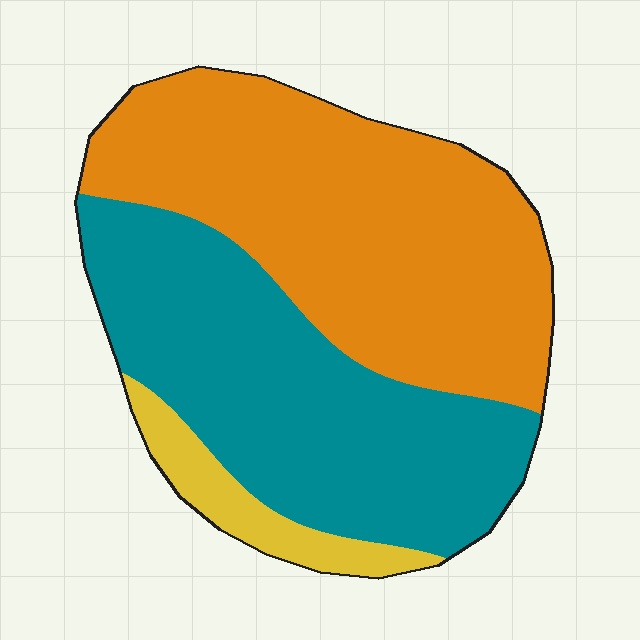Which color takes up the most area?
Orange, at roughly 50%.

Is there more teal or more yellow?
Teal.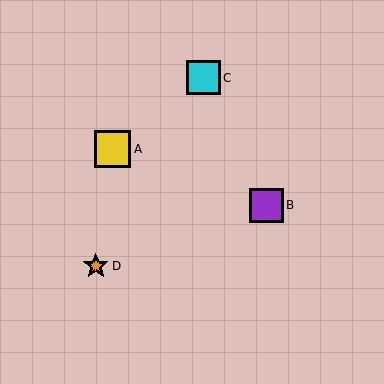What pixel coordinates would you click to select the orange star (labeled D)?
Click at (96, 266) to select the orange star D.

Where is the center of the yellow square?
The center of the yellow square is at (112, 149).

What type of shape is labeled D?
Shape D is an orange star.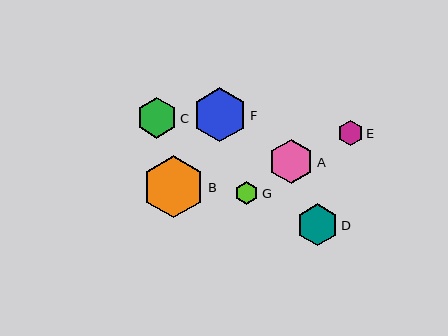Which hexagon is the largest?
Hexagon B is the largest with a size of approximately 62 pixels.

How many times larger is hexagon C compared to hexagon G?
Hexagon C is approximately 1.7 times the size of hexagon G.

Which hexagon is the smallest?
Hexagon G is the smallest with a size of approximately 24 pixels.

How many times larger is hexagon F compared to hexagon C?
Hexagon F is approximately 1.3 times the size of hexagon C.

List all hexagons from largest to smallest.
From largest to smallest: B, F, A, D, C, E, G.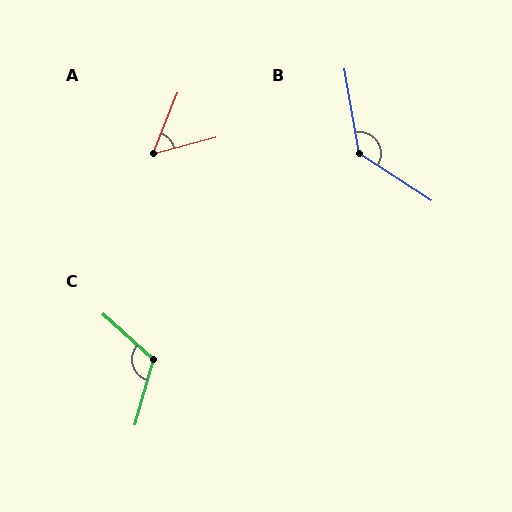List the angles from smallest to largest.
A (53°), C (116°), B (133°).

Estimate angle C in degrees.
Approximately 116 degrees.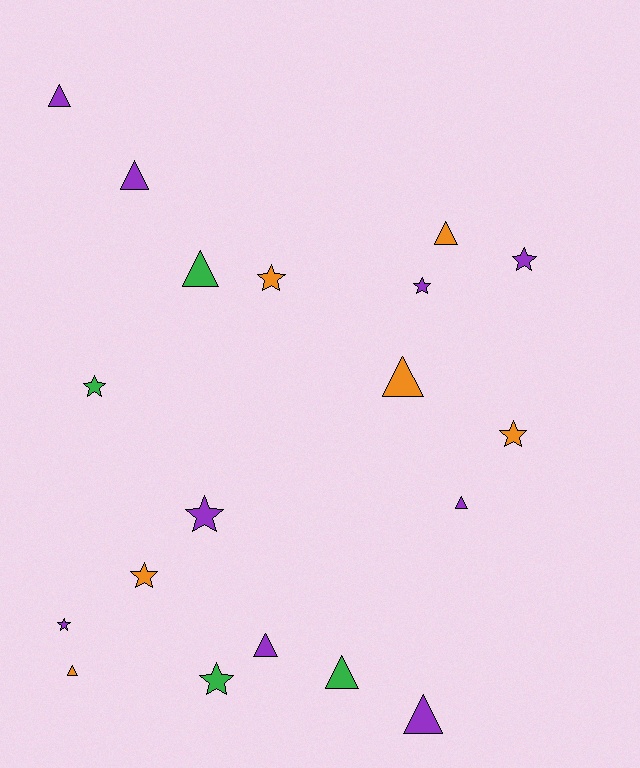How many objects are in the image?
There are 19 objects.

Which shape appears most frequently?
Triangle, with 10 objects.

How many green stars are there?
There are 2 green stars.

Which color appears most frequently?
Purple, with 9 objects.